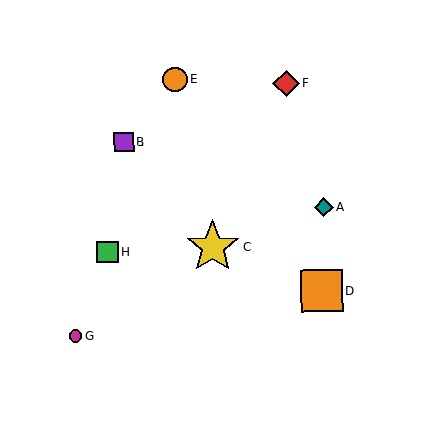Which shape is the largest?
The yellow star (labeled C) is the largest.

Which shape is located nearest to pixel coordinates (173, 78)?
The orange circle (labeled E) at (175, 80) is nearest to that location.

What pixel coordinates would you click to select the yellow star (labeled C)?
Click at (213, 247) to select the yellow star C.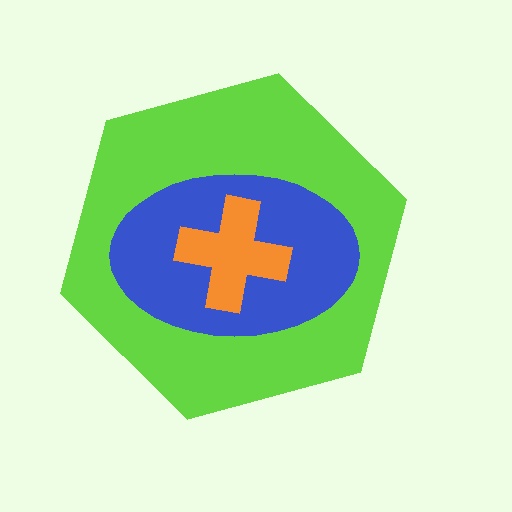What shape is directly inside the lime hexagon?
The blue ellipse.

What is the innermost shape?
The orange cross.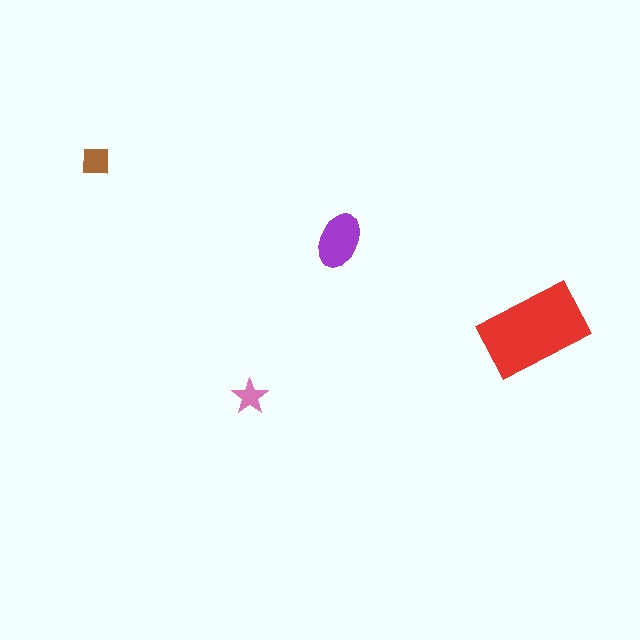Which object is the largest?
The red rectangle.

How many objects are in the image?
There are 4 objects in the image.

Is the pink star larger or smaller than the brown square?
Smaller.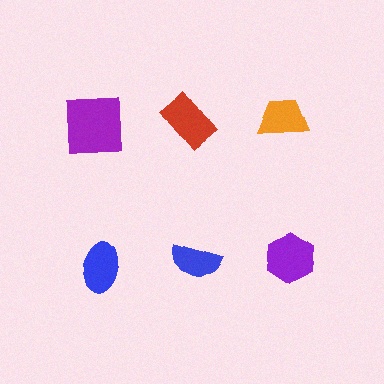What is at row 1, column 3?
An orange trapezoid.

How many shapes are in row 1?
3 shapes.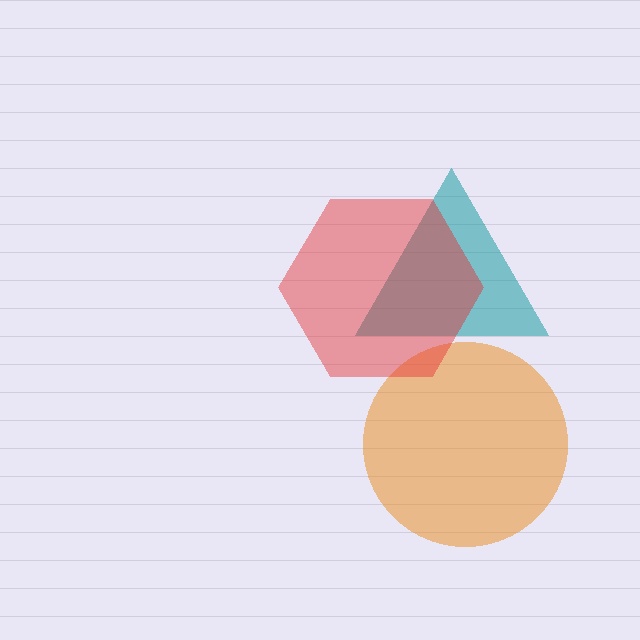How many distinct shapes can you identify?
There are 3 distinct shapes: an orange circle, a teal triangle, a red hexagon.